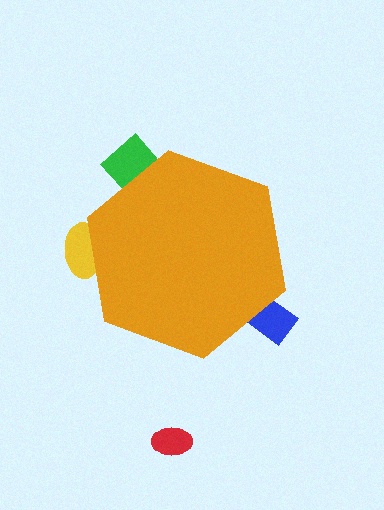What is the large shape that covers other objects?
An orange hexagon.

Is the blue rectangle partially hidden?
Yes, the blue rectangle is partially hidden behind the orange hexagon.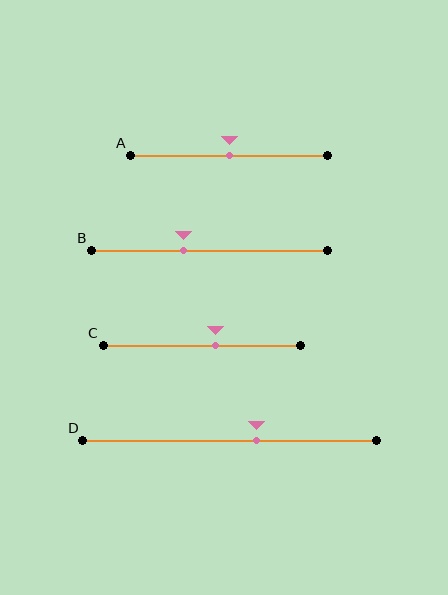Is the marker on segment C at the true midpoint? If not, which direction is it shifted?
No, the marker on segment C is shifted to the right by about 7% of the segment length.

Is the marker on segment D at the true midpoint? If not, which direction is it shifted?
No, the marker on segment D is shifted to the right by about 9% of the segment length.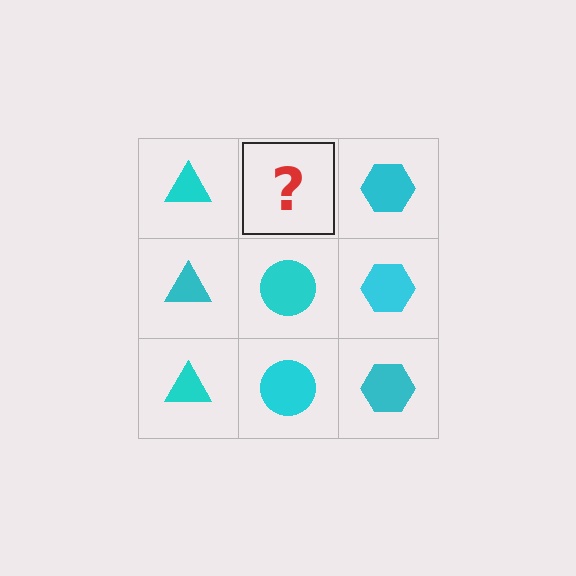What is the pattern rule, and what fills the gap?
The rule is that each column has a consistent shape. The gap should be filled with a cyan circle.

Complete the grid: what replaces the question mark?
The question mark should be replaced with a cyan circle.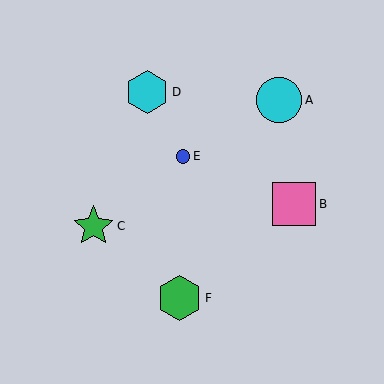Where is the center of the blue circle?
The center of the blue circle is at (183, 156).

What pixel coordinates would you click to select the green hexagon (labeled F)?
Click at (180, 298) to select the green hexagon F.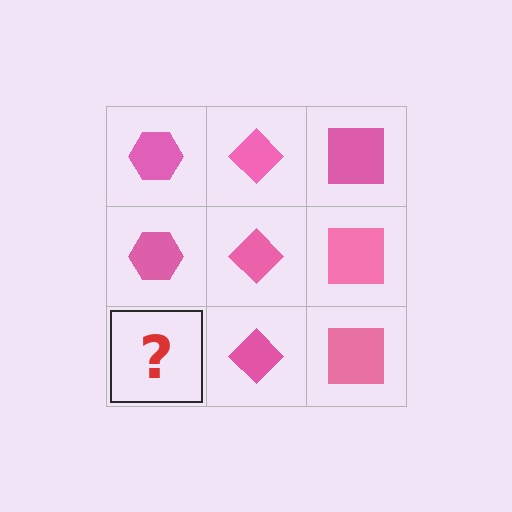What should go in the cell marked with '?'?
The missing cell should contain a pink hexagon.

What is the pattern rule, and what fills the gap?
The rule is that each column has a consistent shape. The gap should be filled with a pink hexagon.